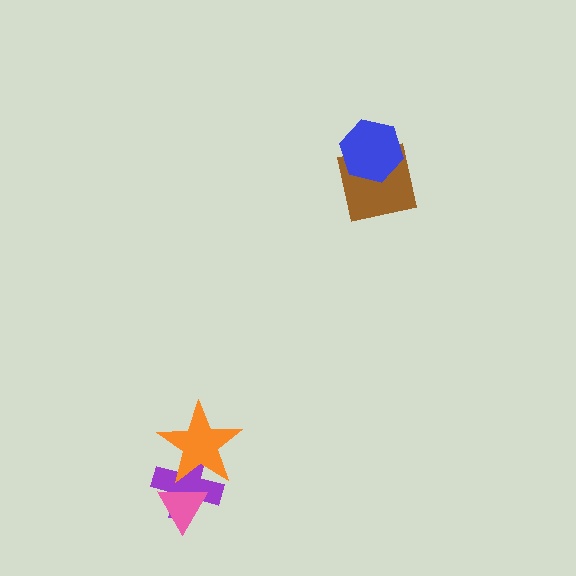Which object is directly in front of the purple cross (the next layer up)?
The pink triangle is directly in front of the purple cross.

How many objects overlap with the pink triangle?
2 objects overlap with the pink triangle.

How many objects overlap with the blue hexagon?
1 object overlaps with the blue hexagon.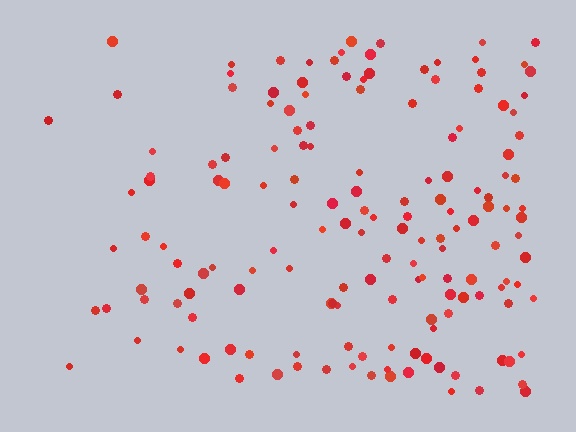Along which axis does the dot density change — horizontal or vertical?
Horizontal.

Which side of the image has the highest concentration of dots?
The right.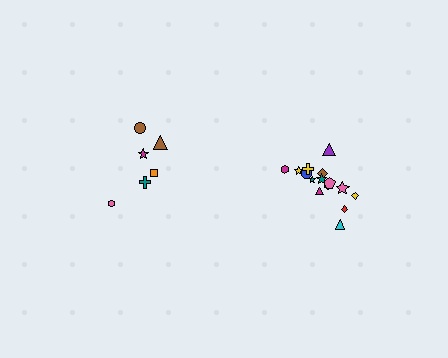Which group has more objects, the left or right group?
The right group.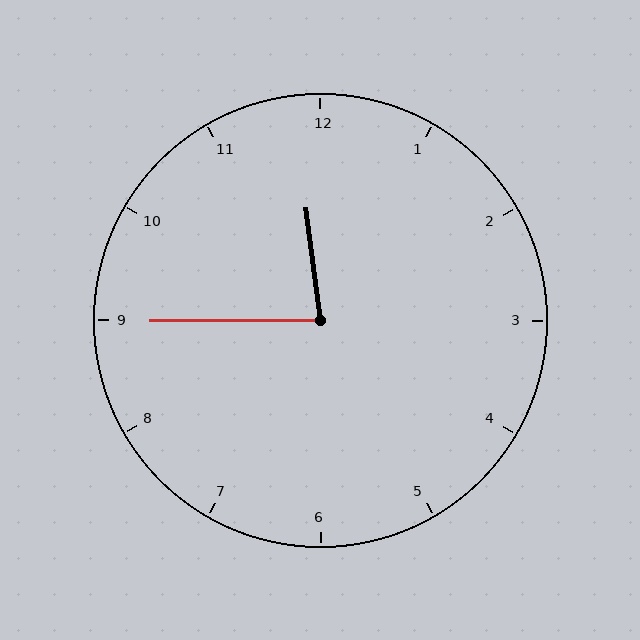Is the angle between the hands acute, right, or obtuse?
It is acute.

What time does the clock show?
11:45.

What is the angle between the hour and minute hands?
Approximately 82 degrees.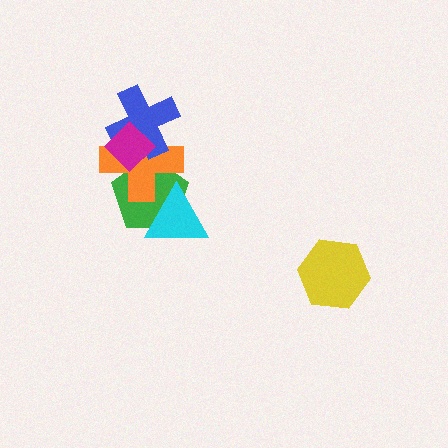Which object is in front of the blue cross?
The magenta diamond is in front of the blue cross.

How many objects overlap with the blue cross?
2 objects overlap with the blue cross.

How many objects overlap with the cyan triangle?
2 objects overlap with the cyan triangle.